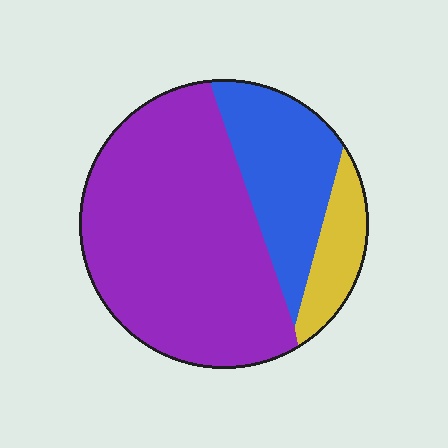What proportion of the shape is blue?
Blue takes up about one quarter (1/4) of the shape.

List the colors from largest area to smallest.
From largest to smallest: purple, blue, yellow.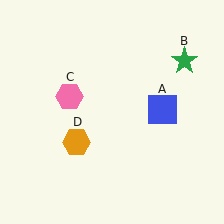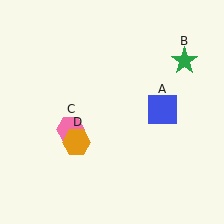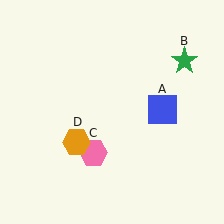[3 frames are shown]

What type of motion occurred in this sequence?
The pink hexagon (object C) rotated counterclockwise around the center of the scene.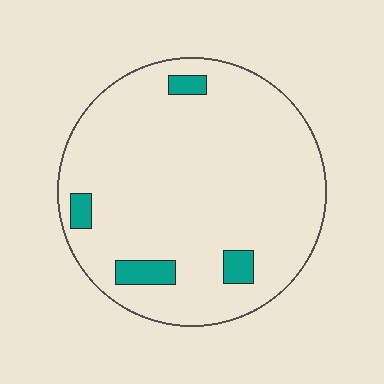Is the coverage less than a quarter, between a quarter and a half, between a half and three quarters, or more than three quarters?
Less than a quarter.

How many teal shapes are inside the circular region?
4.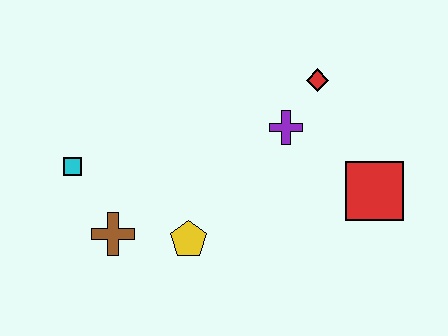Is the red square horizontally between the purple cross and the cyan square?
No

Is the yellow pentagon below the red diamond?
Yes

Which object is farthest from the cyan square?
The red square is farthest from the cyan square.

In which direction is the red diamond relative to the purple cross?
The red diamond is above the purple cross.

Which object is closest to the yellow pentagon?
The brown cross is closest to the yellow pentagon.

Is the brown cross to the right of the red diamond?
No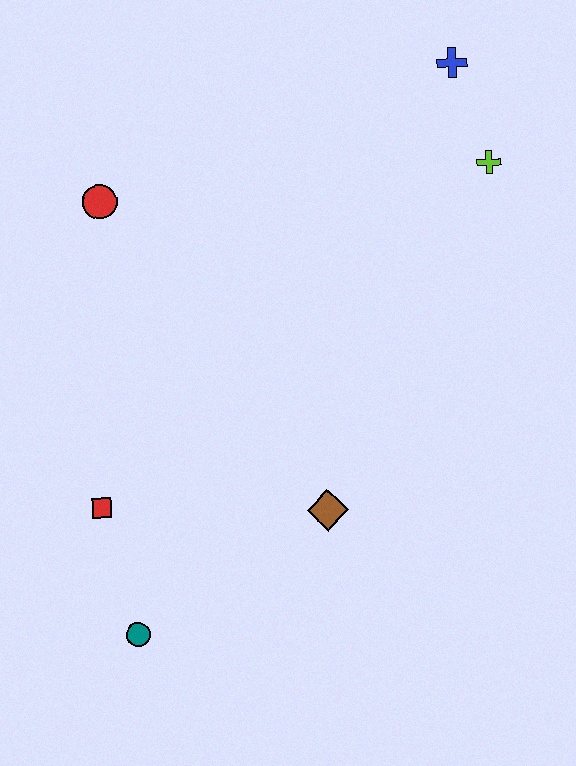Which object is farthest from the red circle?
The teal circle is farthest from the red circle.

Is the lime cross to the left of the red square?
No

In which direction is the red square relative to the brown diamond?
The red square is to the left of the brown diamond.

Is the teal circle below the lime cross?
Yes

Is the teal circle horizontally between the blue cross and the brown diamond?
No